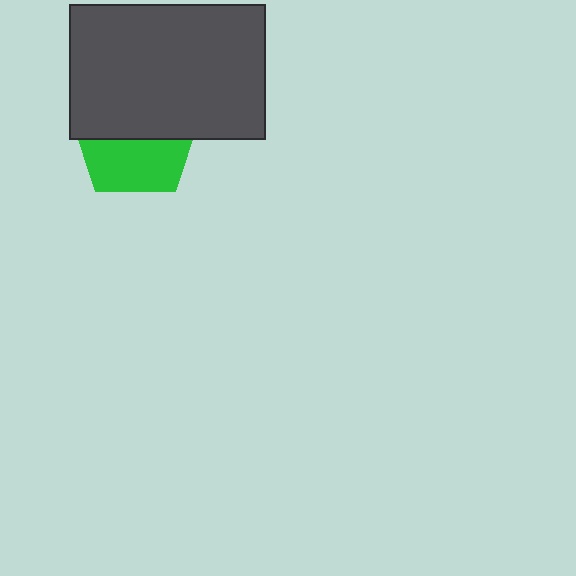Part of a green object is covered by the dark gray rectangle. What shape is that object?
It is a pentagon.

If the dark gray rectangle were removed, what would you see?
You would see the complete green pentagon.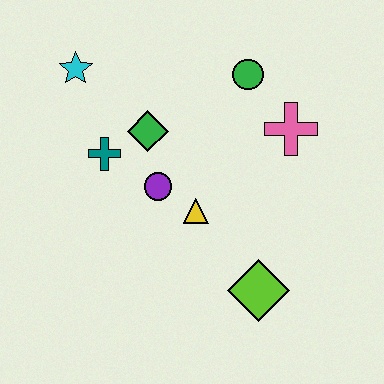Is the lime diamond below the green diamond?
Yes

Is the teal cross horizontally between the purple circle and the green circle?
No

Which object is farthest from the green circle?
The lime diamond is farthest from the green circle.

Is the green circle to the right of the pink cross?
No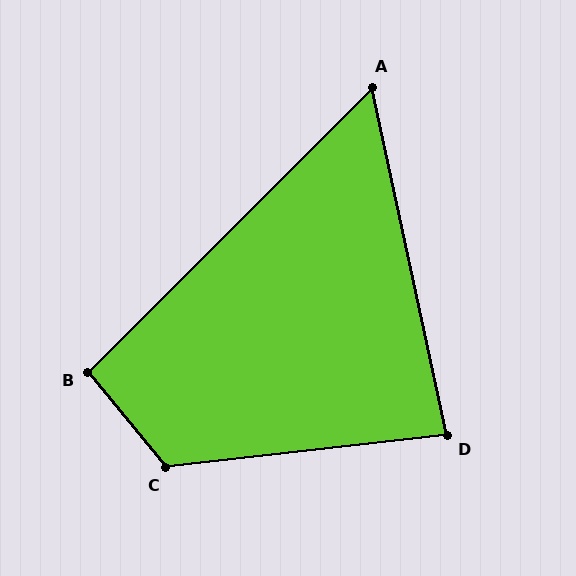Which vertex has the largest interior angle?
C, at approximately 123 degrees.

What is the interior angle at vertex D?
Approximately 84 degrees (acute).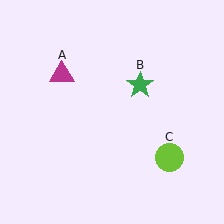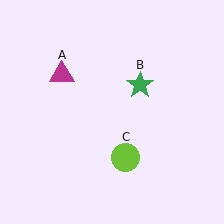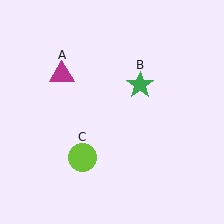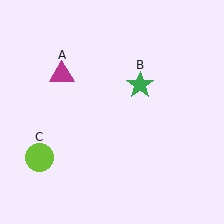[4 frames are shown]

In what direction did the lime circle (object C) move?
The lime circle (object C) moved left.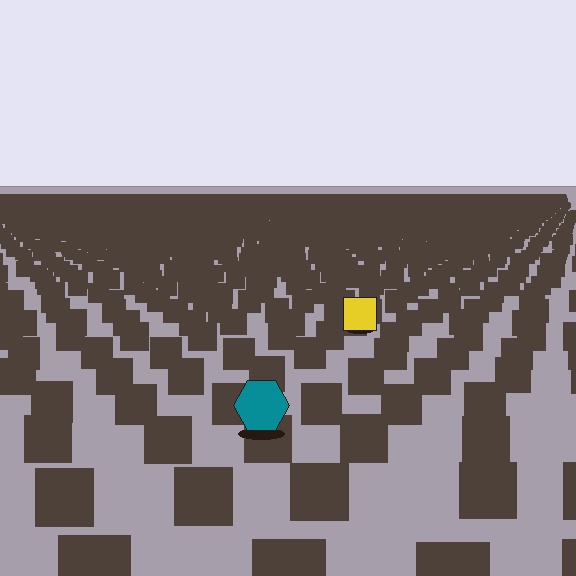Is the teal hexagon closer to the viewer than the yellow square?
Yes. The teal hexagon is closer — you can tell from the texture gradient: the ground texture is coarser near it.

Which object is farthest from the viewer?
The yellow square is farthest from the viewer. It appears smaller and the ground texture around it is denser.